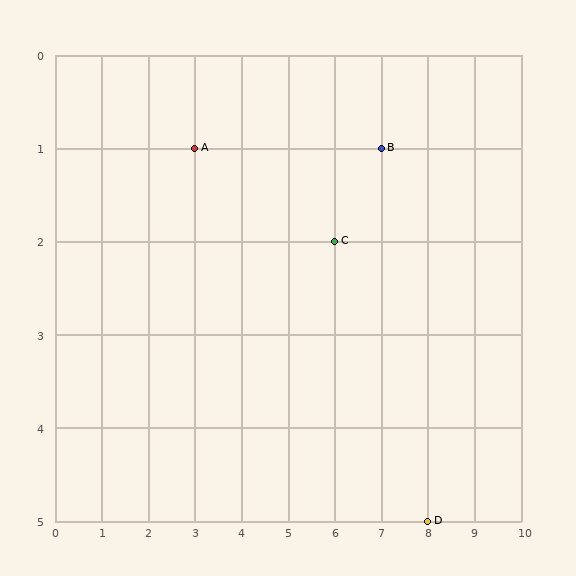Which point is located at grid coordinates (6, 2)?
Point C is at (6, 2).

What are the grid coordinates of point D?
Point D is at grid coordinates (8, 5).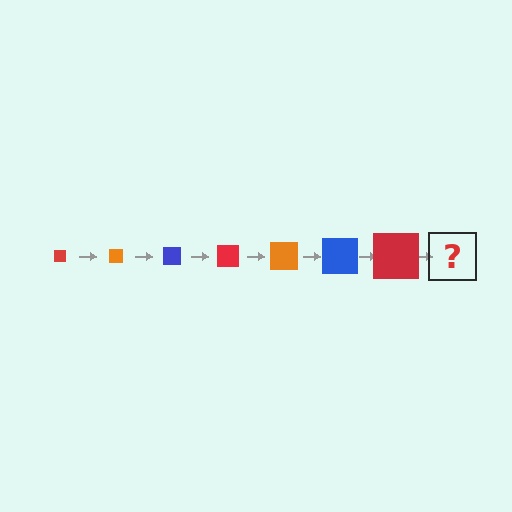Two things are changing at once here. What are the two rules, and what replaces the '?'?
The two rules are that the square grows larger each step and the color cycles through red, orange, and blue. The '?' should be an orange square, larger than the previous one.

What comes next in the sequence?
The next element should be an orange square, larger than the previous one.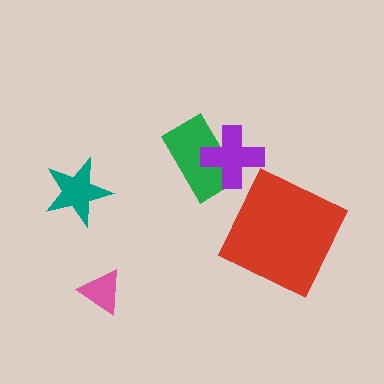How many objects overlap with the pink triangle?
0 objects overlap with the pink triangle.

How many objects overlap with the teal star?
0 objects overlap with the teal star.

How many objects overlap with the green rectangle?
1 object overlaps with the green rectangle.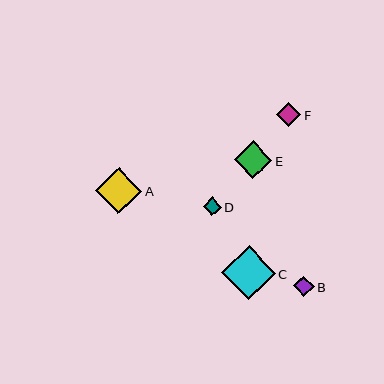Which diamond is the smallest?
Diamond D is the smallest with a size of approximately 18 pixels.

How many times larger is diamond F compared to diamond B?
Diamond F is approximately 1.2 times the size of diamond B.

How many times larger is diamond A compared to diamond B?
Diamond A is approximately 2.2 times the size of diamond B.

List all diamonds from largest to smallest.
From largest to smallest: C, A, E, F, B, D.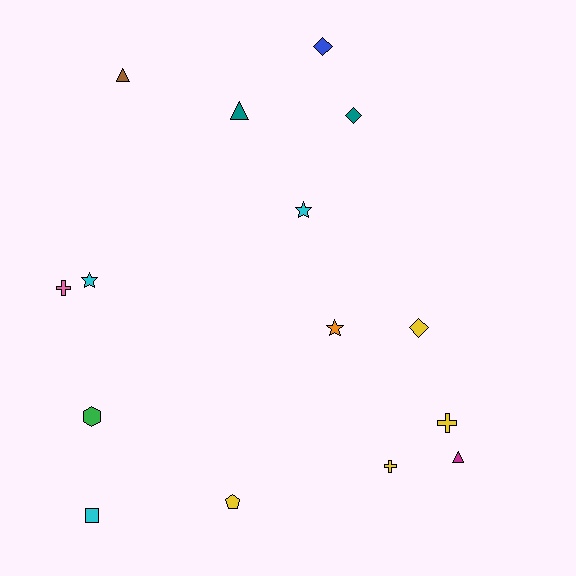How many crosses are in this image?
There are 3 crosses.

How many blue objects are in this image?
There is 1 blue object.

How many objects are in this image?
There are 15 objects.